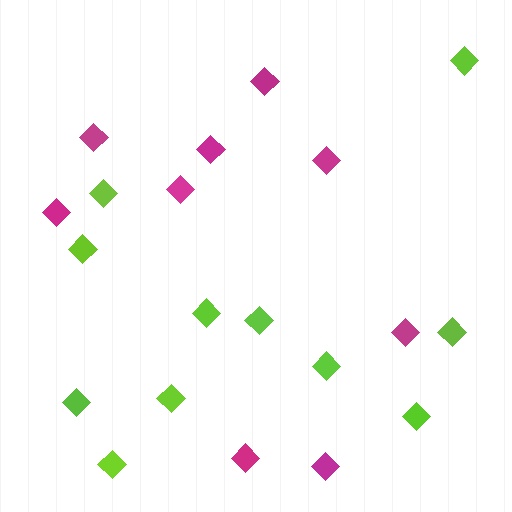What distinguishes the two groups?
There are 2 groups: one group of lime diamonds (11) and one group of magenta diamonds (9).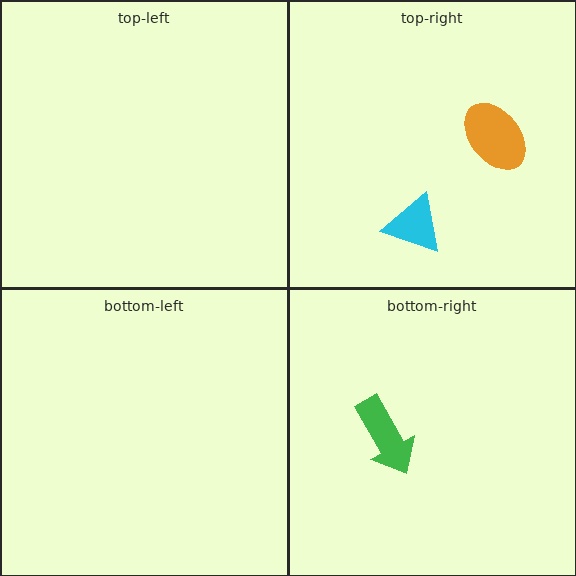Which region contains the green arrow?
The bottom-right region.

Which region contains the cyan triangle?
The top-right region.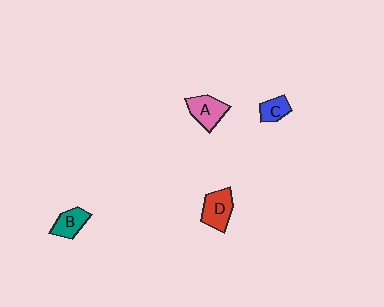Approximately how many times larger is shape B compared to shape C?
Approximately 1.2 times.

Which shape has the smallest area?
Shape C (blue).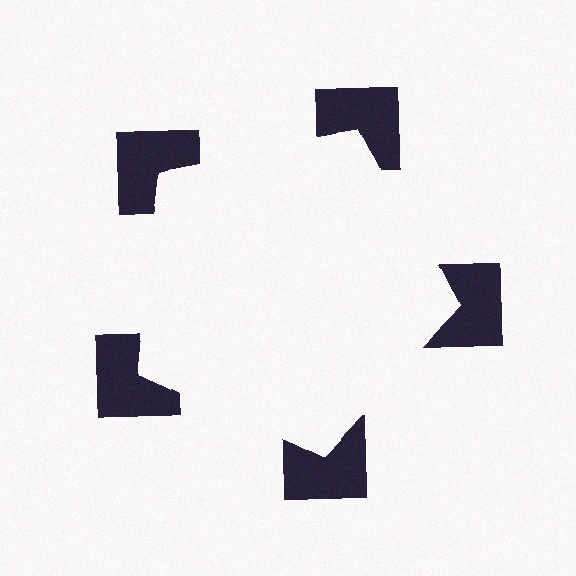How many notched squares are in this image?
There are 5 — one at each vertex of the illusory pentagon.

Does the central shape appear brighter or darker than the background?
It typically appears slightly brighter than the background, even though no actual brightness change is drawn.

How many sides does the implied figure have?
5 sides.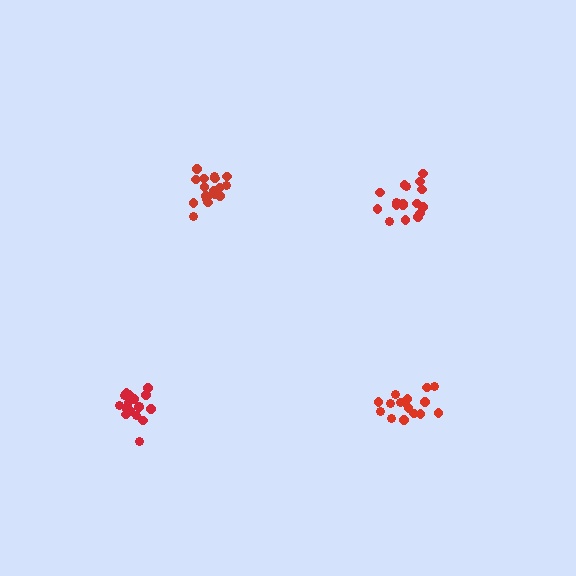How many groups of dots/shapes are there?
There are 4 groups.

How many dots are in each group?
Group 1: 19 dots, Group 2: 18 dots, Group 3: 17 dots, Group 4: 16 dots (70 total).